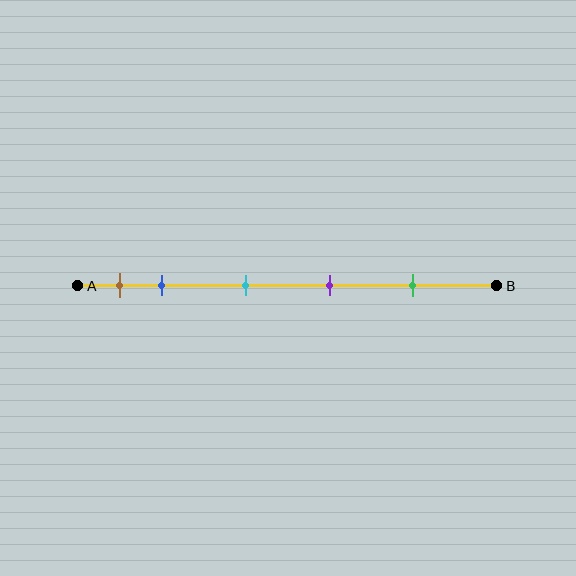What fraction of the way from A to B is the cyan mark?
The cyan mark is approximately 40% (0.4) of the way from A to B.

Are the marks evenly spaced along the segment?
No, the marks are not evenly spaced.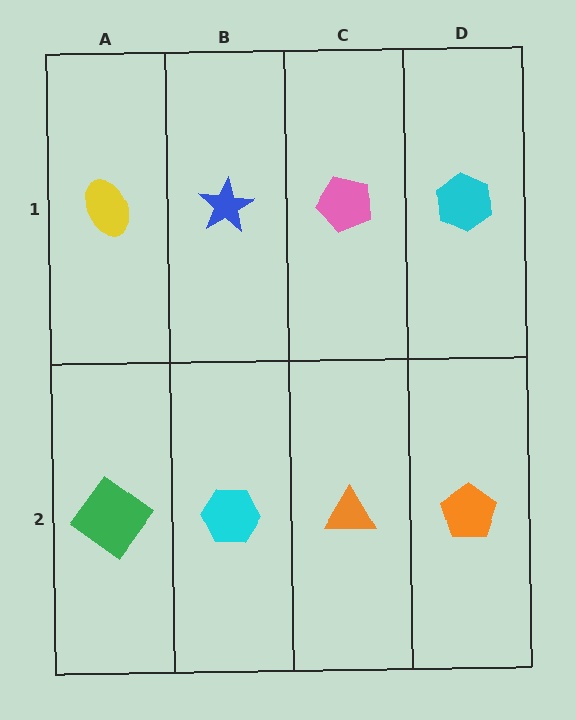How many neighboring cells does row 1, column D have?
2.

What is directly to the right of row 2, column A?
A cyan hexagon.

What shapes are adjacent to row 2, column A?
A yellow ellipse (row 1, column A), a cyan hexagon (row 2, column B).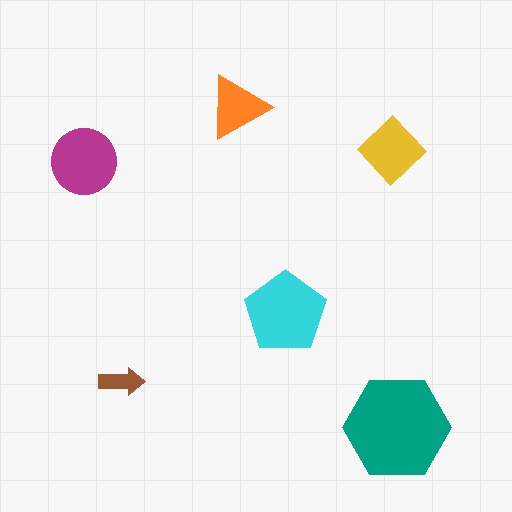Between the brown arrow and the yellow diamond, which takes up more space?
The yellow diamond.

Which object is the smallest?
The brown arrow.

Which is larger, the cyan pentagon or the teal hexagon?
The teal hexagon.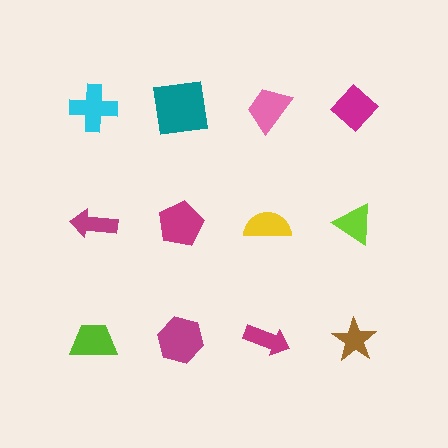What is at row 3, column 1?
A lime trapezoid.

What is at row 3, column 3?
A magenta arrow.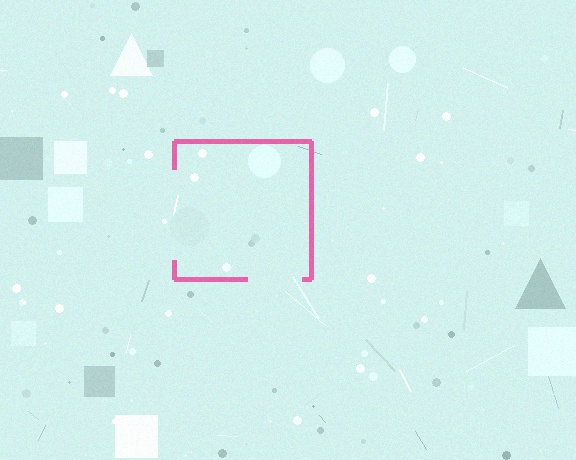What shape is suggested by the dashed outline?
The dashed outline suggests a square.